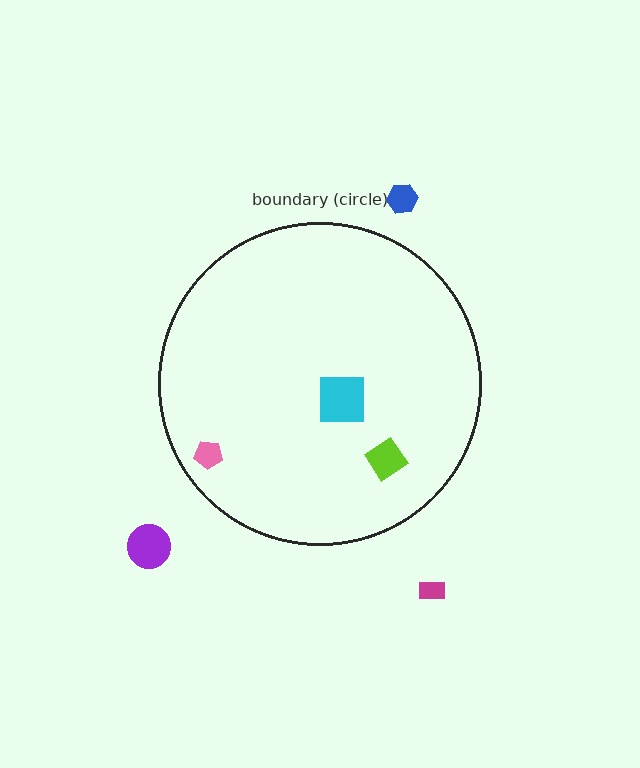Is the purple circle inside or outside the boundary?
Outside.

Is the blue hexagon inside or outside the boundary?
Outside.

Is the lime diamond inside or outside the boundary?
Inside.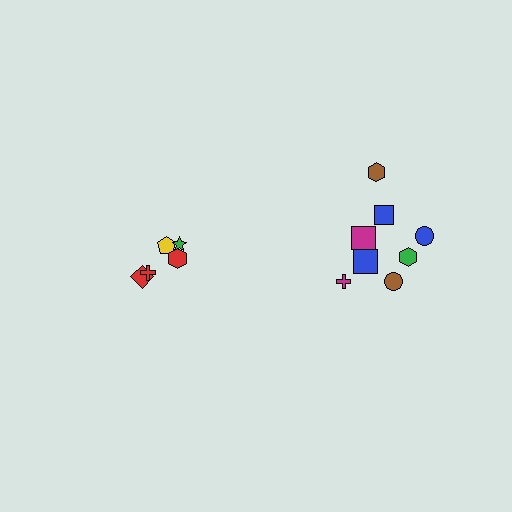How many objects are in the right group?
There are 8 objects.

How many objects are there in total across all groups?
There are 13 objects.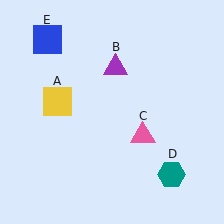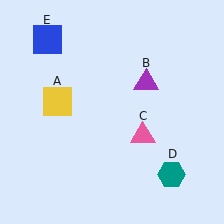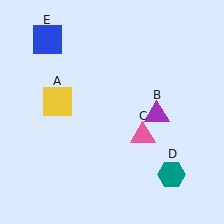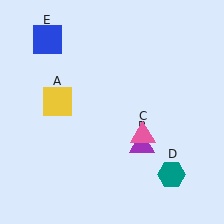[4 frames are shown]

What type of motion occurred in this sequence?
The purple triangle (object B) rotated clockwise around the center of the scene.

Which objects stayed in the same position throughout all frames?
Yellow square (object A) and pink triangle (object C) and teal hexagon (object D) and blue square (object E) remained stationary.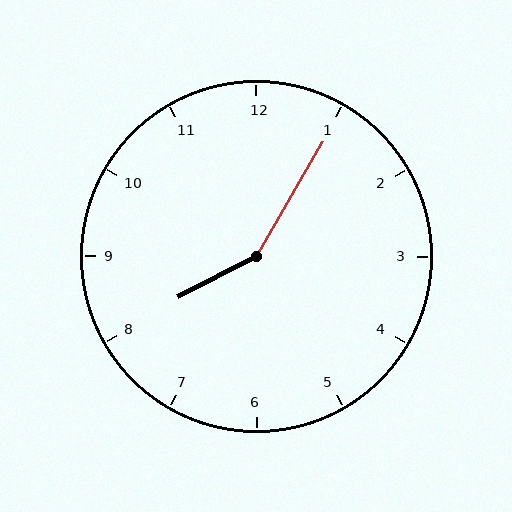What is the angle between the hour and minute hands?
Approximately 148 degrees.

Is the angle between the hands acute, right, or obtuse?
It is obtuse.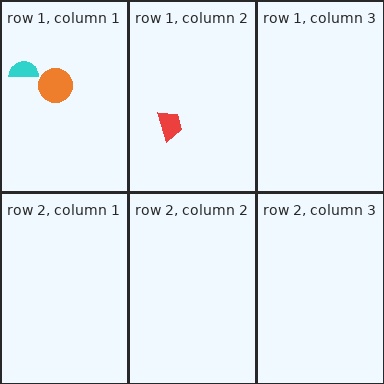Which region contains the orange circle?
The row 1, column 1 region.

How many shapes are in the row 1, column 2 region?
1.